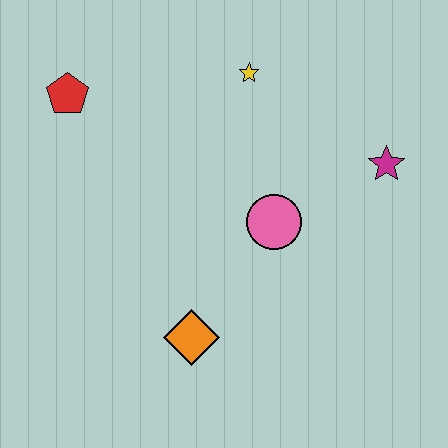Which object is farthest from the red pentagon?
The magenta star is farthest from the red pentagon.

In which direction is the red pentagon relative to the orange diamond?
The red pentagon is above the orange diamond.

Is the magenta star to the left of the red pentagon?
No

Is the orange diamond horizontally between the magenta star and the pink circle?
No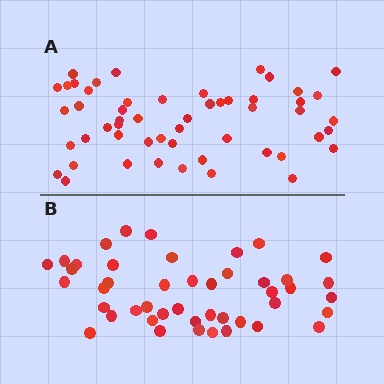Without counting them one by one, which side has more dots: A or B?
Region A (the top region) has more dots.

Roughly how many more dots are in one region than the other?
Region A has roughly 8 or so more dots than region B.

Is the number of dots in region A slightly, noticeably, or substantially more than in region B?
Region A has only slightly more — the two regions are fairly close. The ratio is roughly 1.2 to 1.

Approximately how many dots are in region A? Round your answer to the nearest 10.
About 50 dots. (The exact count is 53, which rounds to 50.)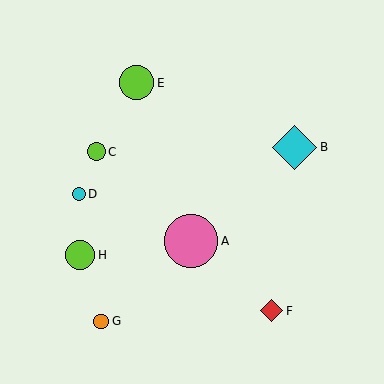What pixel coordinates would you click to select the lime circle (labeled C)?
Click at (97, 152) to select the lime circle C.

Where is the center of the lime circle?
The center of the lime circle is at (137, 83).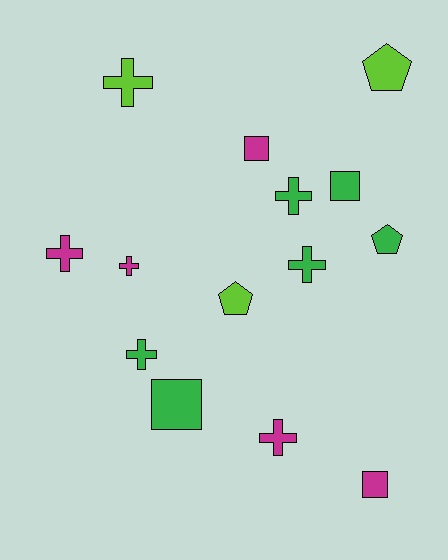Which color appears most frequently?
Green, with 6 objects.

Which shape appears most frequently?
Cross, with 7 objects.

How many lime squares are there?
There are no lime squares.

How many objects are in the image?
There are 14 objects.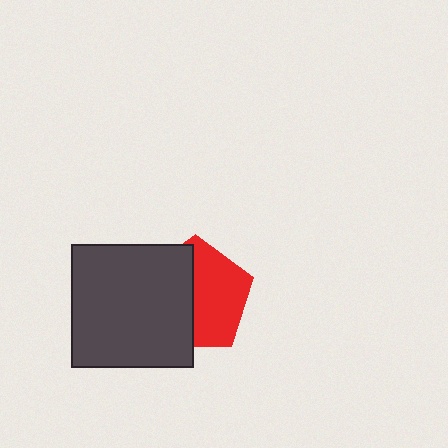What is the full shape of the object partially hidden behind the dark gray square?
The partially hidden object is a red pentagon.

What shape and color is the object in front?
The object in front is a dark gray square.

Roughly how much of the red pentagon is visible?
About half of it is visible (roughly 52%).